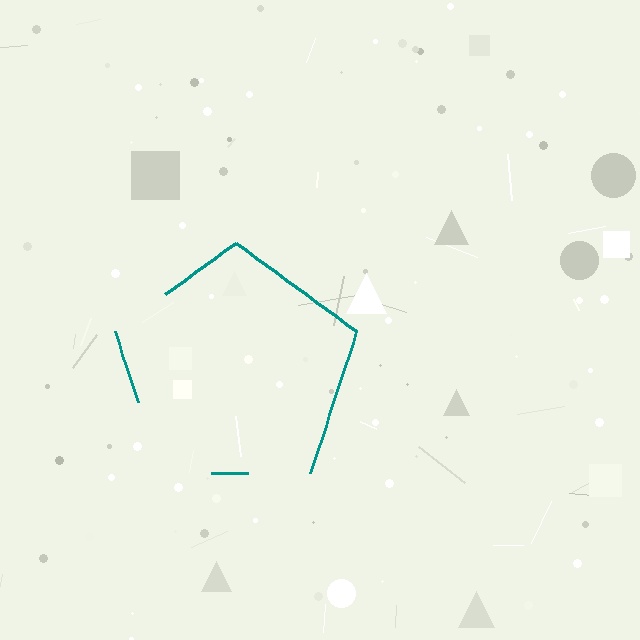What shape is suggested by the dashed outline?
The dashed outline suggests a pentagon.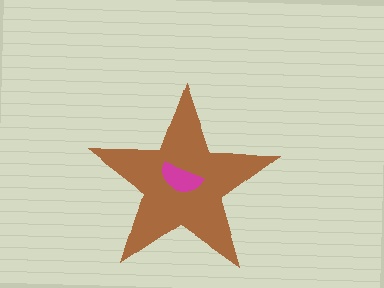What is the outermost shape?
The brown star.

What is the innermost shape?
The magenta semicircle.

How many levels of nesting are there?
2.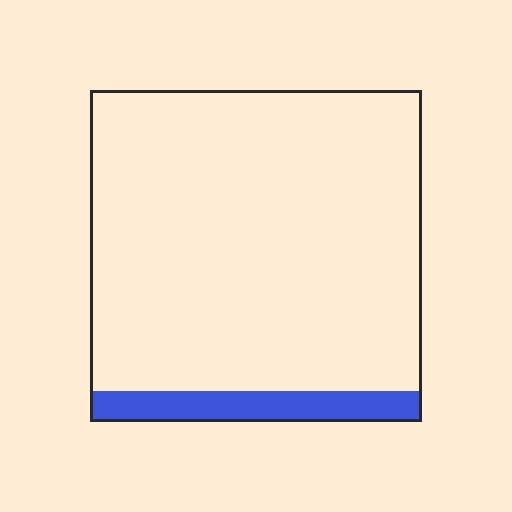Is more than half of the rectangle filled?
No.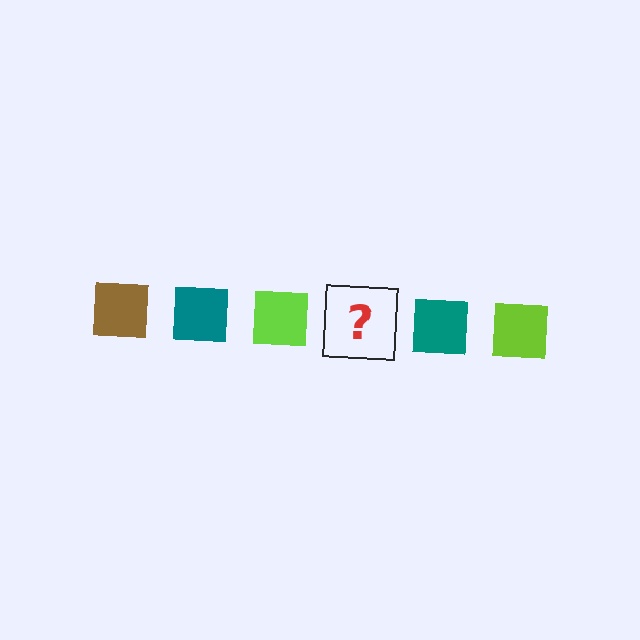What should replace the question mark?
The question mark should be replaced with a brown square.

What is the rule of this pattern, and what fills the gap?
The rule is that the pattern cycles through brown, teal, lime squares. The gap should be filled with a brown square.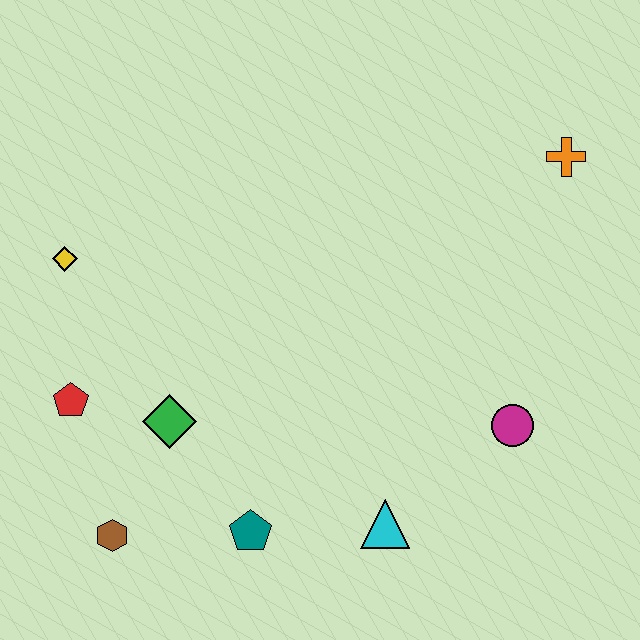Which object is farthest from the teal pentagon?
The orange cross is farthest from the teal pentagon.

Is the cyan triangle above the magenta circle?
No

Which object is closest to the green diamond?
The red pentagon is closest to the green diamond.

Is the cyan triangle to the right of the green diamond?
Yes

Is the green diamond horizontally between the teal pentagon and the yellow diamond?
Yes